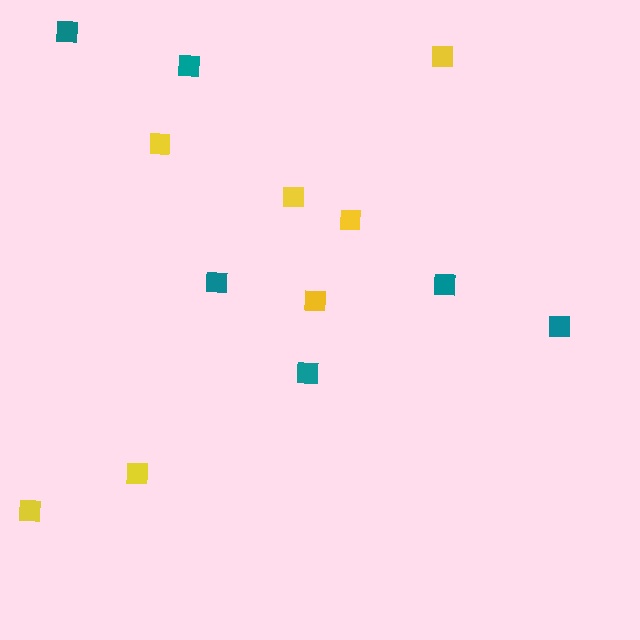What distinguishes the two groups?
There are 2 groups: one group of yellow squares (7) and one group of teal squares (6).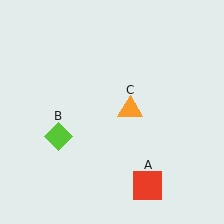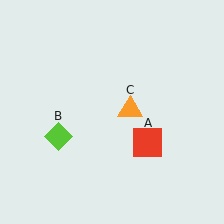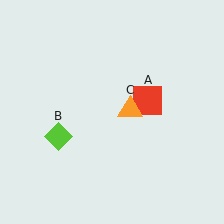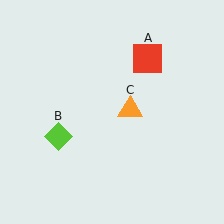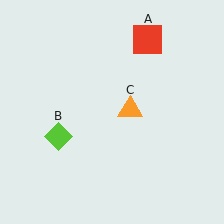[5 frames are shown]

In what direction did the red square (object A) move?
The red square (object A) moved up.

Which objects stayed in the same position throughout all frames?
Lime diamond (object B) and orange triangle (object C) remained stationary.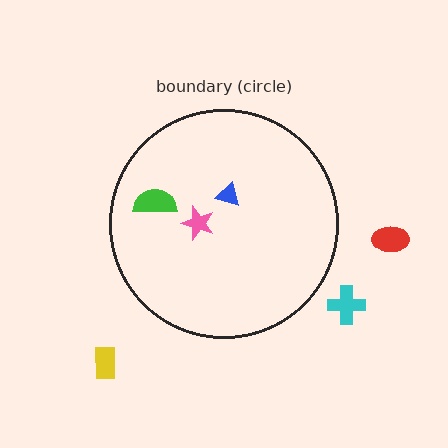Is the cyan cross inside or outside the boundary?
Outside.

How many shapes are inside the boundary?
3 inside, 3 outside.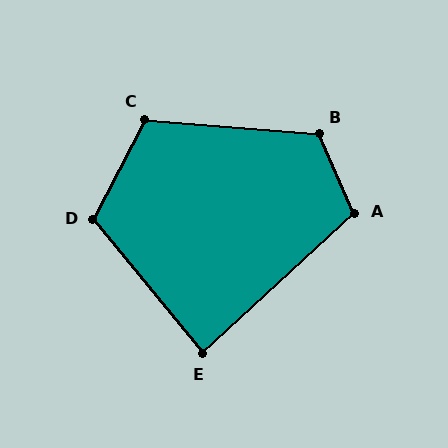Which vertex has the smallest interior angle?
E, at approximately 87 degrees.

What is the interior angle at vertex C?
Approximately 113 degrees (obtuse).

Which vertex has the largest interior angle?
B, at approximately 119 degrees.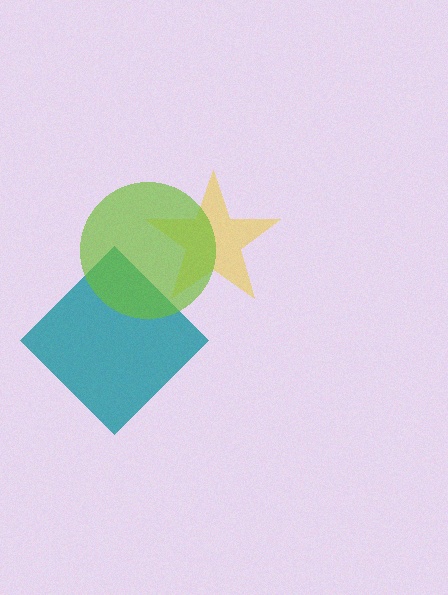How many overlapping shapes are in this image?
There are 3 overlapping shapes in the image.